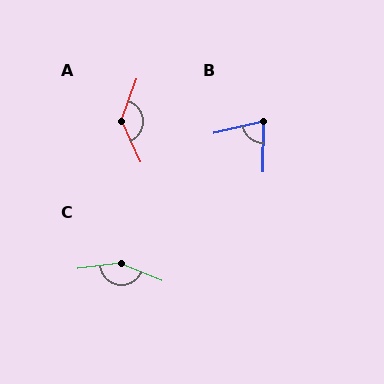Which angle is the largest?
C, at approximately 150 degrees.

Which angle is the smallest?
B, at approximately 76 degrees.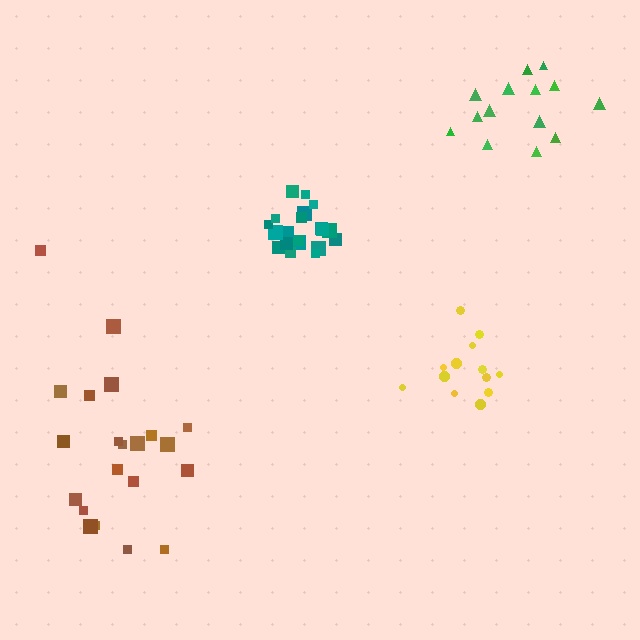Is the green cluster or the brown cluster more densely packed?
Green.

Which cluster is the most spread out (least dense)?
Brown.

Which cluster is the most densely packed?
Teal.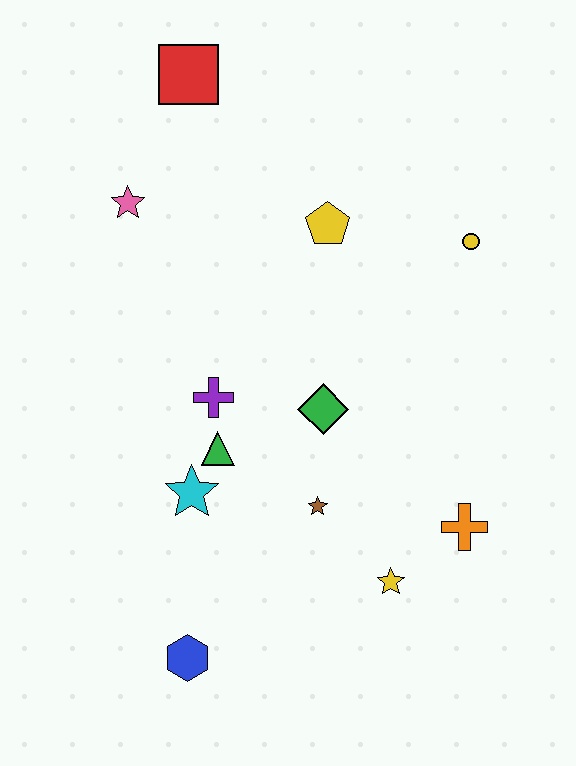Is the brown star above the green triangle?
No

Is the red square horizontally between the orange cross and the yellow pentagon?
No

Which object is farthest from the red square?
The blue hexagon is farthest from the red square.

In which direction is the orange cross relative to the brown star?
The orange cross is to the right of the brown star.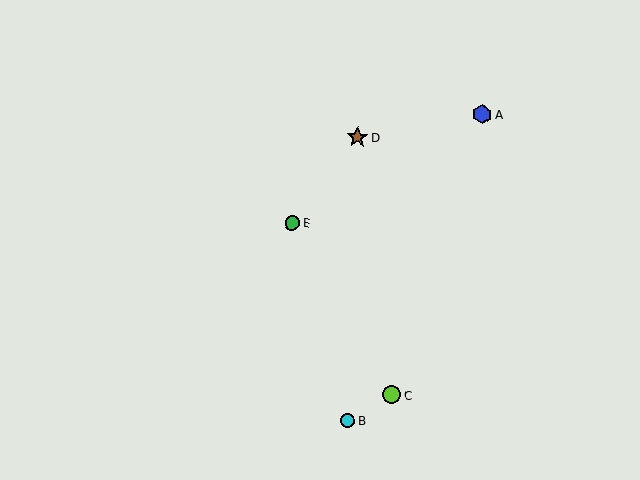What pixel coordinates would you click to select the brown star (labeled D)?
Click at (357, 137) to select the brown star D.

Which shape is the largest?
The brown star (labeled D) is the largest.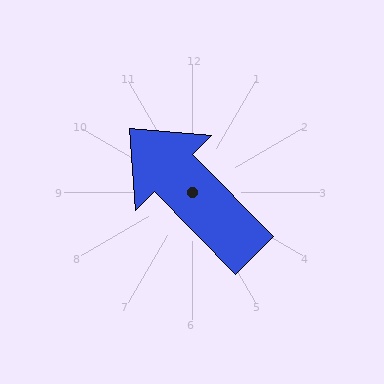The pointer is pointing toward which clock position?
Roughly 11 o'clock.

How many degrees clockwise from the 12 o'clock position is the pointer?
Approximately 316 degrees.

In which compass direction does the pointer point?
Northwest.